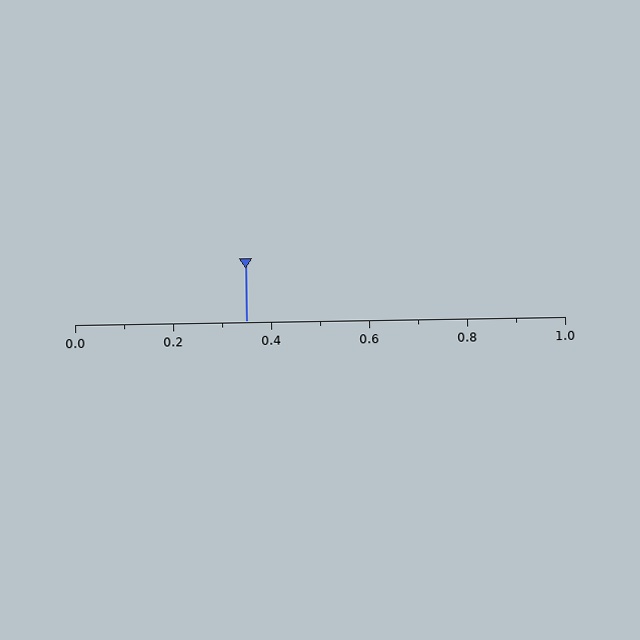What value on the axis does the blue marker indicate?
The marker indicates approximately 0.35.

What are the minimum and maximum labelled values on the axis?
The axis runs from 0.0 to 1.0.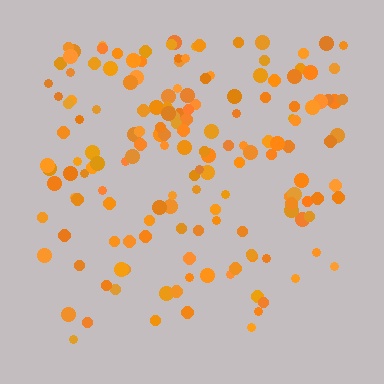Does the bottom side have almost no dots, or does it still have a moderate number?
Still a moderate number, just noticeably fewer than the top.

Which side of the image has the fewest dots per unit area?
The bottom.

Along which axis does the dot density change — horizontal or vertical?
Vertical.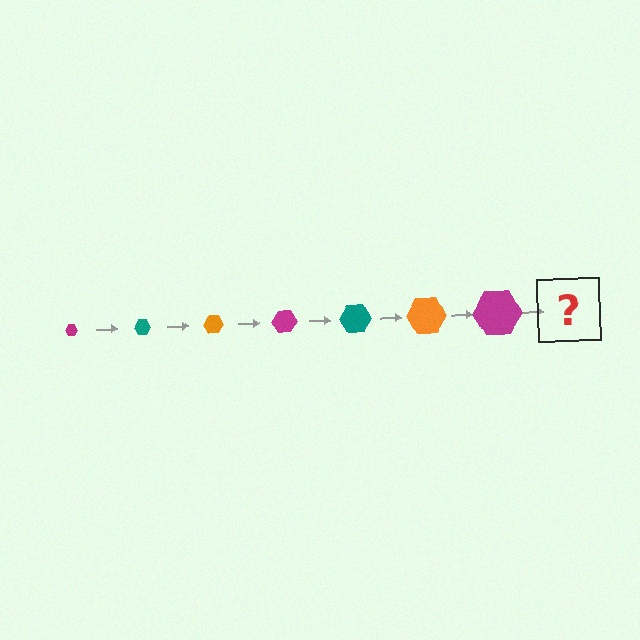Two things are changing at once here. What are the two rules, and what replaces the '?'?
The two rules are that the hexagon grows larger each step and the color cycles through magenta, teal, and orange. The '?' should be a teal hexagon, larger than the previous one.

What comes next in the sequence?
The next element should be a teal hexagon, larger than the previous one.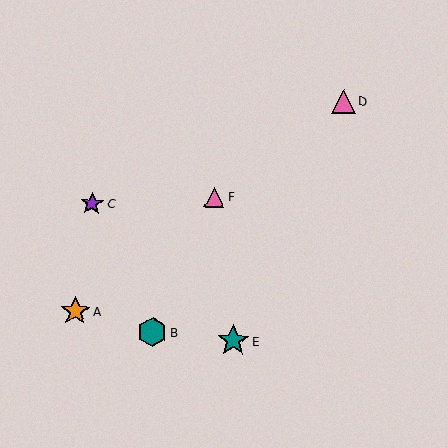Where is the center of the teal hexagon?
The center of the teal hexagon is at (152, 332).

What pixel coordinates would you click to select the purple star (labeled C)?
Click at (92, 203) to select the purple star C.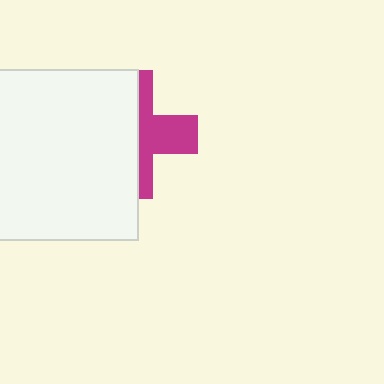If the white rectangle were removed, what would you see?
You would see the complete magenta cross.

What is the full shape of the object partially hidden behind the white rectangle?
The partially hidden object is a magenta cross.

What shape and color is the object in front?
The object in front is a white rectangle.